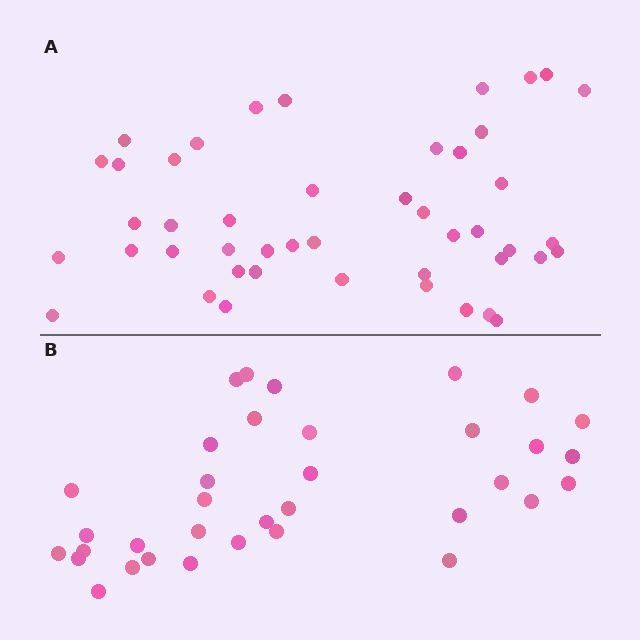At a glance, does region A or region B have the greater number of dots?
Region A (the top region) has more dots.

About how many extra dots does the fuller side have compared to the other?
Region A has roughly 12 or so more dots than region B.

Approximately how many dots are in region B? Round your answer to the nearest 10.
About 40 dots. (The exact count is 35, which rounds to 40.)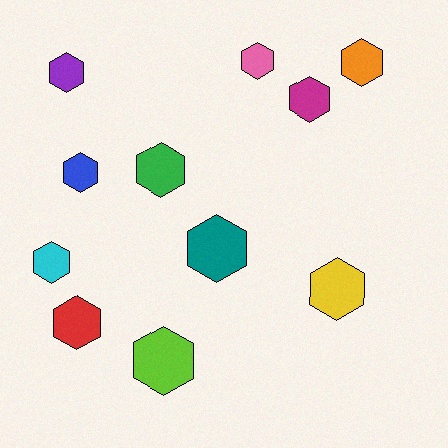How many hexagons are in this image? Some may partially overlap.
There are 11 hexagons.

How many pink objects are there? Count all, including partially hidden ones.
There is 1 pink object.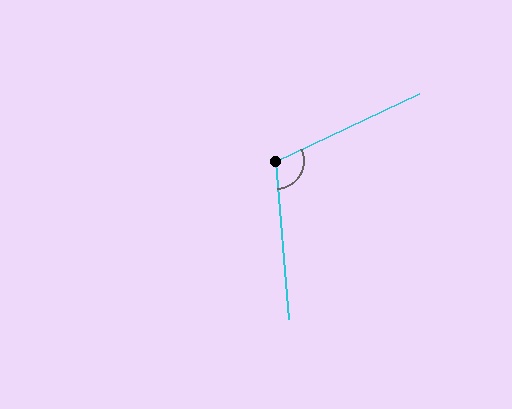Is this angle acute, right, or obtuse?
It is obtuse.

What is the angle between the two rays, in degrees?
Approximately 110 degrees.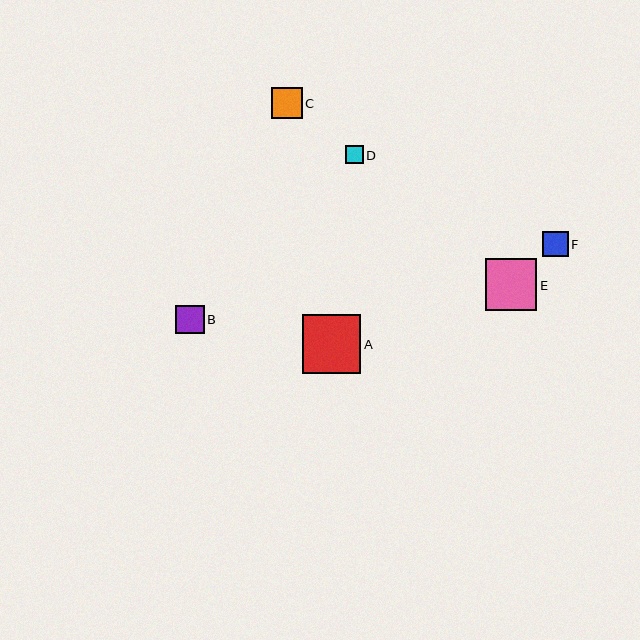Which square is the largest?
Square A is the largest with a size of approximately 58 pixels.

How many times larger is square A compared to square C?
Square A is approximately 1.9 times the size of square C.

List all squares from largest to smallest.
From largest to smallest: A, E, C, B, F, D.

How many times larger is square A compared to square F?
Square A is approximately 2.3 times the size of square F.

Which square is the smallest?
Square D is the smallest with a size of approximately 18 pixels.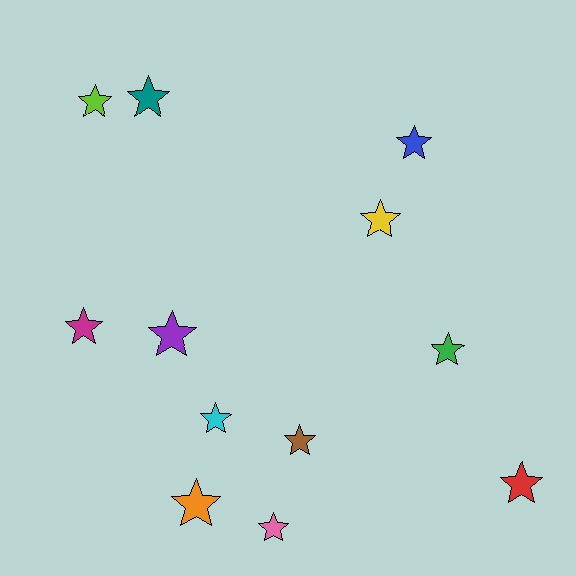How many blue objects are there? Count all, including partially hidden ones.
There is 1 blue object.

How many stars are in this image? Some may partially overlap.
There are 12 stars.